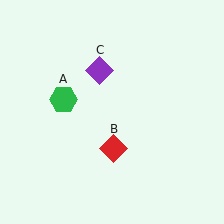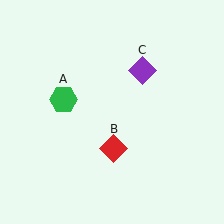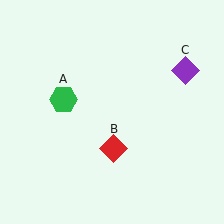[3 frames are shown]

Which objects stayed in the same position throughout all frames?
Green hexagon (object A) and red diamond (object B) remained stationary.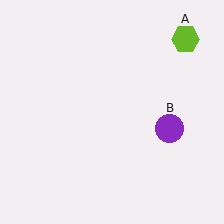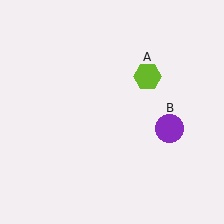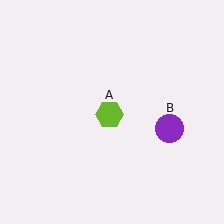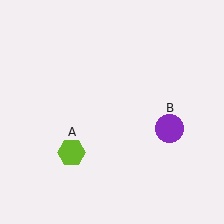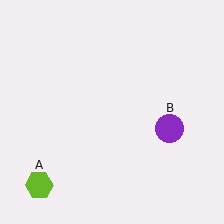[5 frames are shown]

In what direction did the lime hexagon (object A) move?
The lime hexagon (object A) moved down and to the left.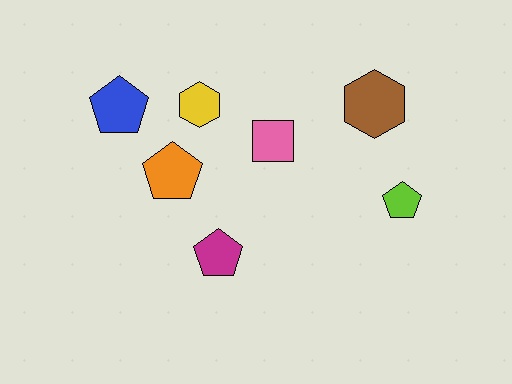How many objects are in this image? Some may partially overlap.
There are 7 objects.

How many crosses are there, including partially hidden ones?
There are no crosses.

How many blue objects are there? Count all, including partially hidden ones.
There is 1 blue object.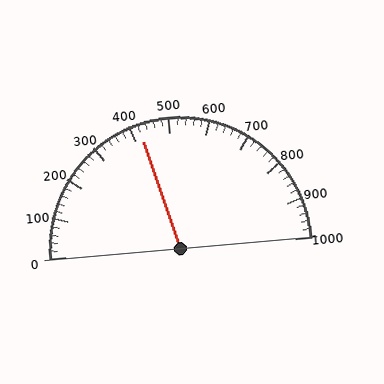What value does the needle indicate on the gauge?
The needle indicates approximately 420.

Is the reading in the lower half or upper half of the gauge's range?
The reading is in the lower half of the range (0 to 1000).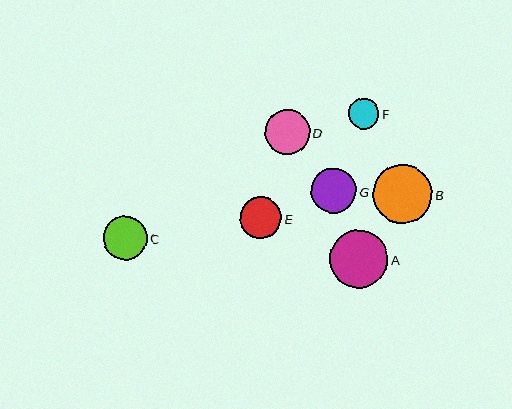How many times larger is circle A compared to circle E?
Circle A is approximately 1.4 times the size of circle E.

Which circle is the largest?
Circle B is the largest with a size of approximately 59 pixels.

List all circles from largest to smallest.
From largest to smallest: B, A, D, G, C, E, F.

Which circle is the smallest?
Circle F is the smallest with a size of approximately 31 pixels.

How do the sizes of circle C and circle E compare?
Circle C and circle E are approximately the same size.